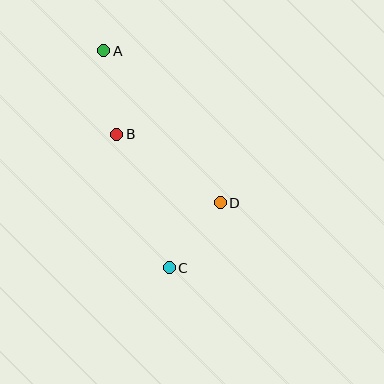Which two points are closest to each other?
Points C and D are closest to each other.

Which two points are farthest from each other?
Points A and C are farthest from each other.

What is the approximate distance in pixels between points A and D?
The distance between A and D is approximately 192 pixels.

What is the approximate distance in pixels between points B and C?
The distance between B and C is approximately 143 pixels.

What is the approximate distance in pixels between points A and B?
The distance between A and B is approximately 85 pixels.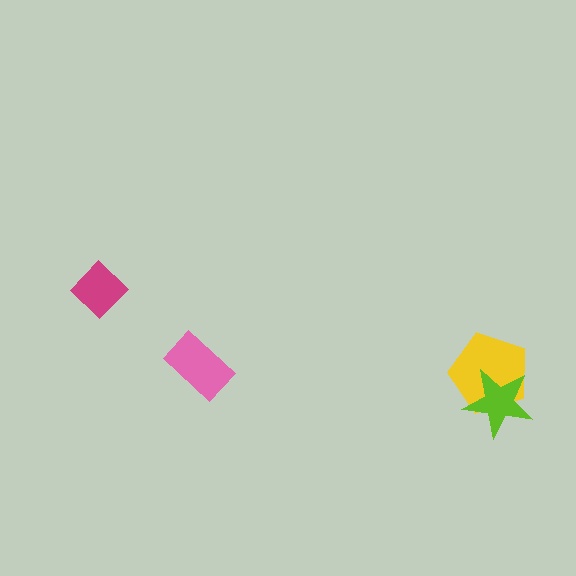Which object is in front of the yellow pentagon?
The lime star is in front of the yellow pentagon.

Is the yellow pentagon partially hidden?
Yes, it is partially covered by another shape.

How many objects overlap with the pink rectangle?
0 objects overlap with the pink rectangle.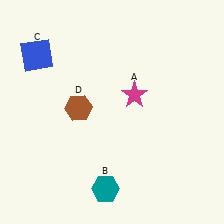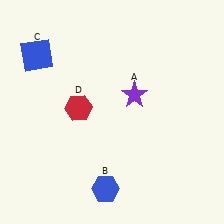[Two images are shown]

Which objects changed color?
A changed from magenta to purple. B changed from teal to blue. D changed from brown to red.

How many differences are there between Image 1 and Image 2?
There are 3 differences between the two images.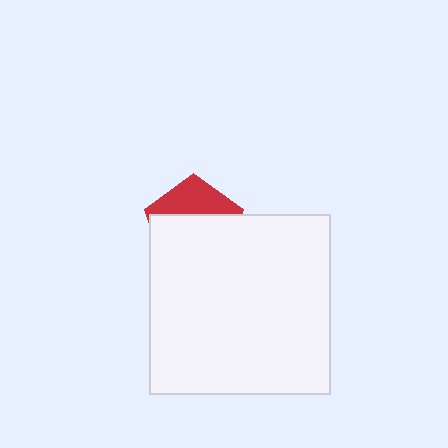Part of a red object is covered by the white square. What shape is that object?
It is a pentagon.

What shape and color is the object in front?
The object in front is a white square.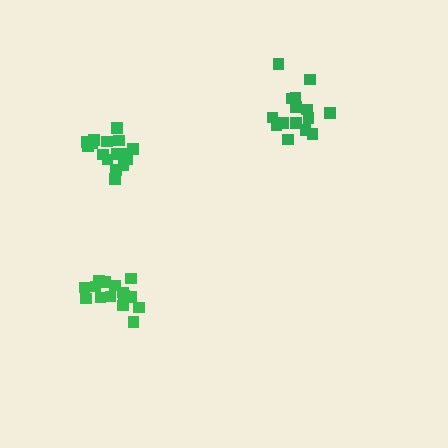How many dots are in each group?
Group 1: 16 dots, Group 2: 15 dots, Group 3: 16 dots (47 total).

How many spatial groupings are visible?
There are 3 spatial groupings.